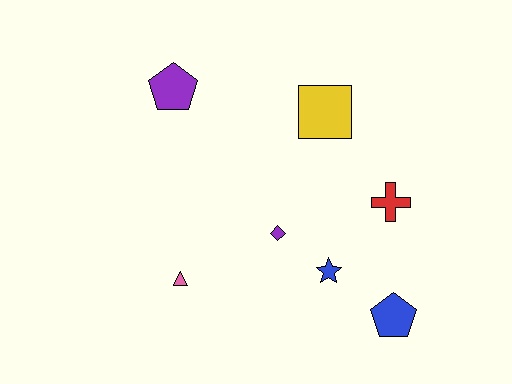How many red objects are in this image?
There is 1 red object.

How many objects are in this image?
There are 7 objects.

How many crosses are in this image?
There is 1 cross.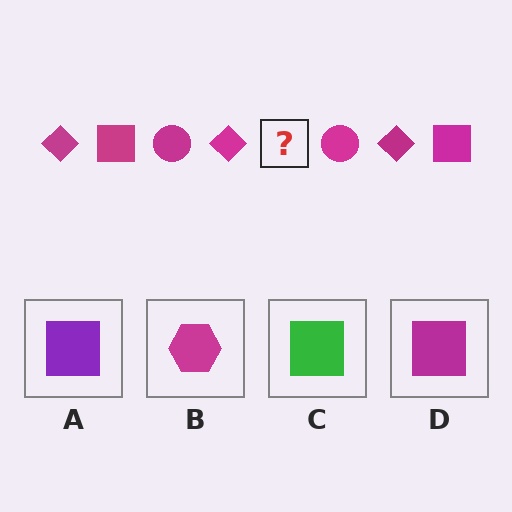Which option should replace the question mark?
Option D.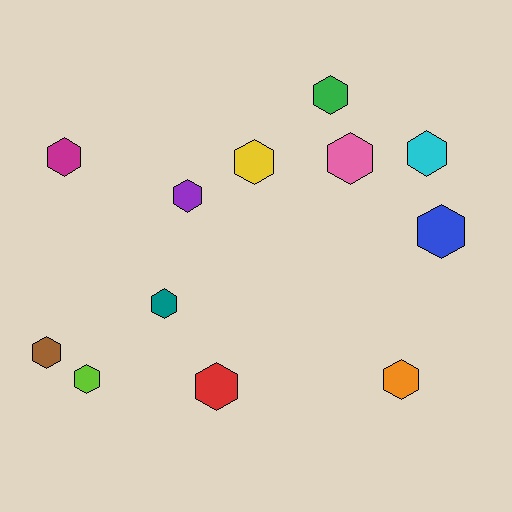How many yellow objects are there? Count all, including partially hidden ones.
There is 1 yellow object.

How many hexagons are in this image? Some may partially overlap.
There are 12 hexagons.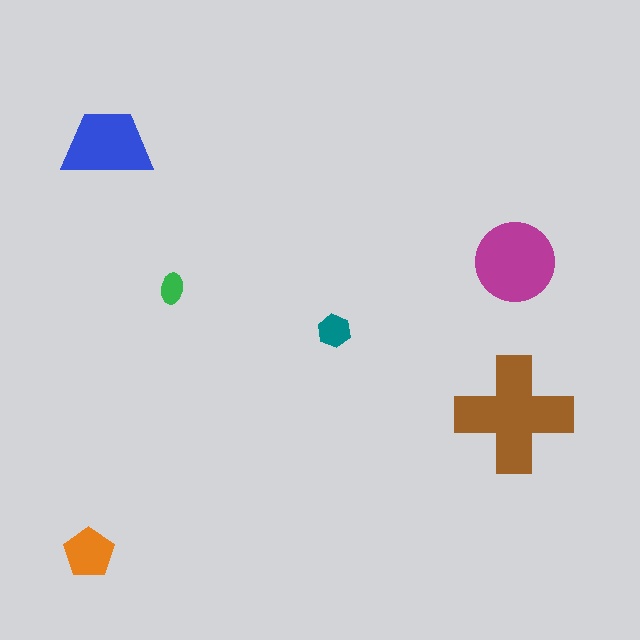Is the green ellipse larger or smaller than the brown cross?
Smaller.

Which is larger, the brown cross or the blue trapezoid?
The brown cross.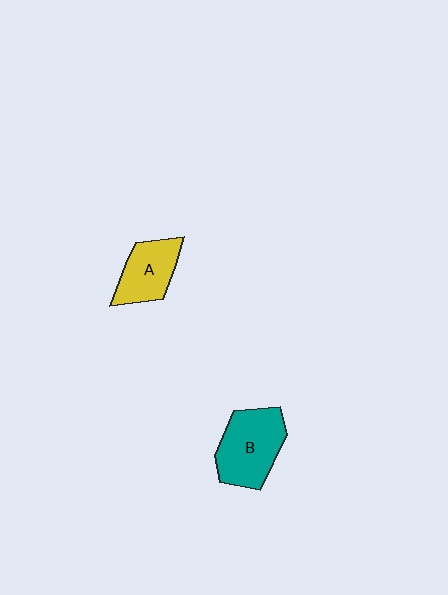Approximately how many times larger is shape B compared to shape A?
Approximately 1.4 times.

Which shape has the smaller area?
Shape A (yellow).